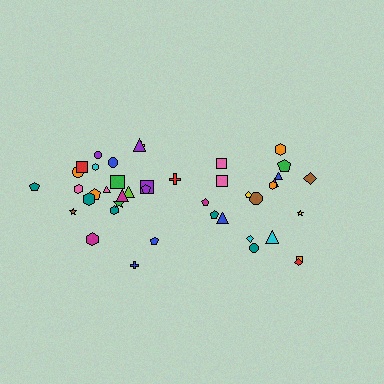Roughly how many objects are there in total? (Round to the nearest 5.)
Roughly 45 objects in total.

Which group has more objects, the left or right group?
The left group.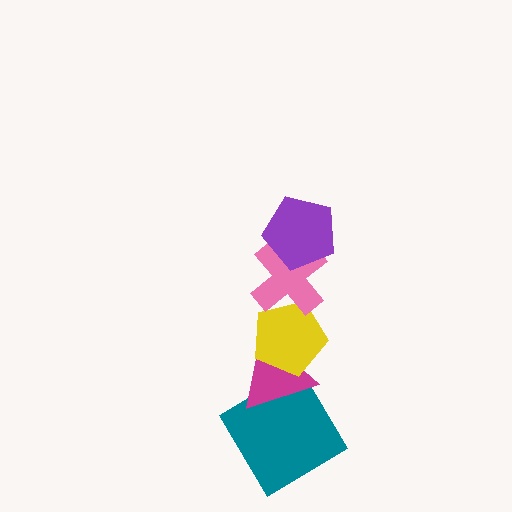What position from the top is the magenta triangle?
The magenta triangle is 4th from the top.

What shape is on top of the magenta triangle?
The yellow pentagon is on top of the magenta triangle.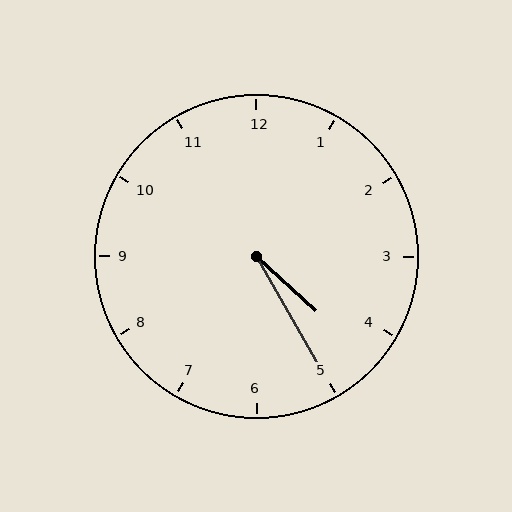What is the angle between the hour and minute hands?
Approximately 18 degrees.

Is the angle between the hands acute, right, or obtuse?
It is acute.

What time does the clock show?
4:25.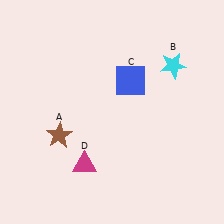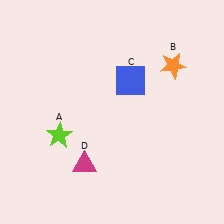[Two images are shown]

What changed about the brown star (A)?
In Image 1, A is brown. In Image 2, it changed to lime.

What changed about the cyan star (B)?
In Image 1, B is cyan. In Image 2, it changed to orange.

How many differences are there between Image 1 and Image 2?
There are 2 differences between the two images.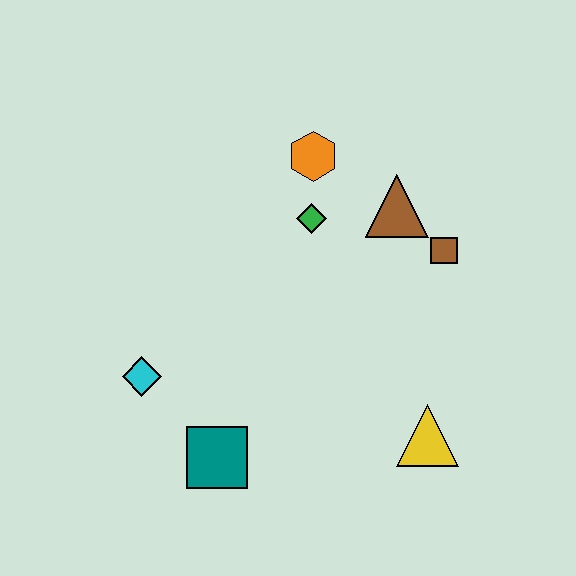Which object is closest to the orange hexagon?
The green diamond is closest to the orange hexagon.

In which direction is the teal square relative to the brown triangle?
The teal square is below the brown triangle.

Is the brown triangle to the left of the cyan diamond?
No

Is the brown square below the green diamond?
Yes